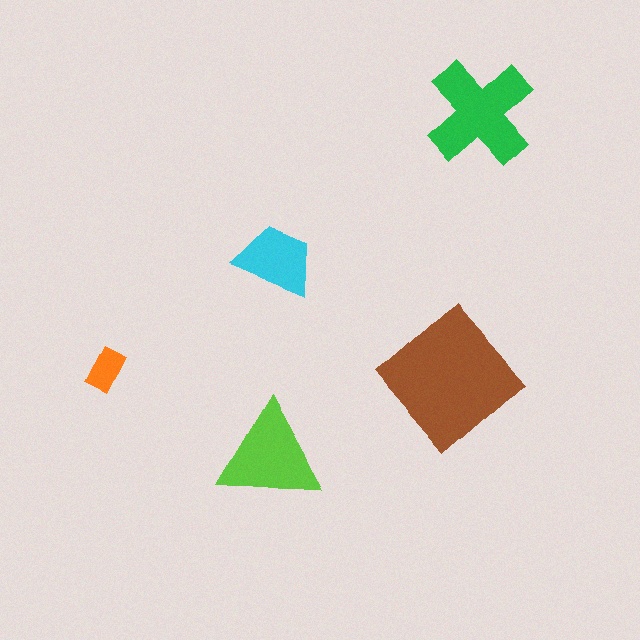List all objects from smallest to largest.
The orange rectangle, the cyan trapezoid, the lime triangle, the green cross, the brown diamond.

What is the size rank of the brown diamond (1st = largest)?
1st.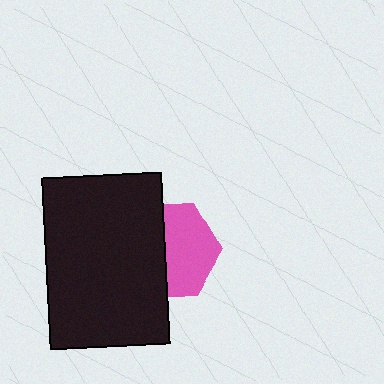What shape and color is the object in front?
The object in front is a black rectangle.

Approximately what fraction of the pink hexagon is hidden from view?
Roughly 47% of the pink hexagon is hidden behind the black rectangle.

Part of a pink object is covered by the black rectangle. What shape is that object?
It is a hexagon.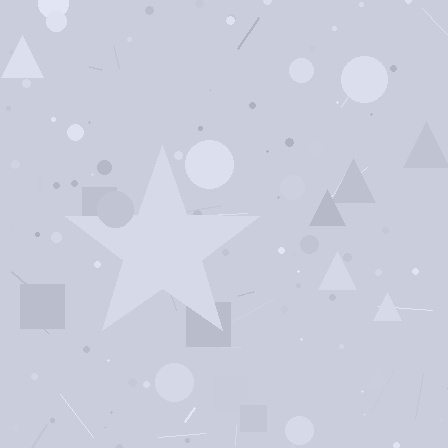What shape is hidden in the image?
A star is hidden in the image.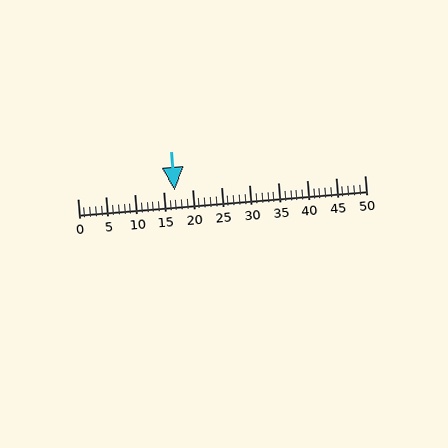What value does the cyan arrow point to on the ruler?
The cyan arrow points to approximately 17.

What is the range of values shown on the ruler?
The ruler shows values from 0 to 50.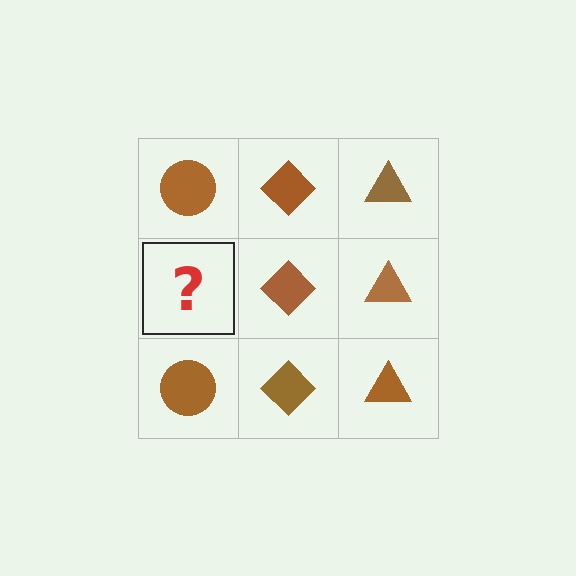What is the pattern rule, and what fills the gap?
The rule is that each column has a consistent shape. The gap should be filled with a brown circle.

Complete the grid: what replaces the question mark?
The question mark should be replaced with a brown circle.